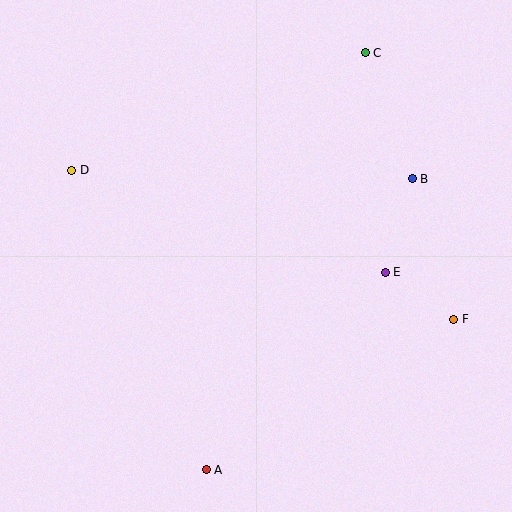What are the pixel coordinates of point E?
Point E is at (385, 272).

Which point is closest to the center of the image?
Point E at (385, 272) is closest to the center.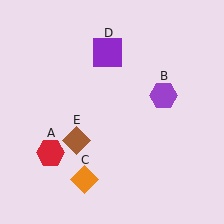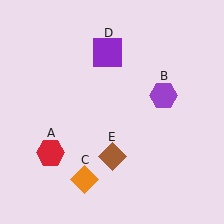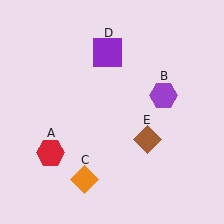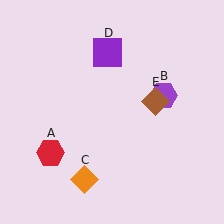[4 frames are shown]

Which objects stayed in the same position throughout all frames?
Red hexagon (object A) and purple hexagon (object B) and orange diamond (object C) and purple square (object D) remained stationary.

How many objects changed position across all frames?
1 object changed position: brown diamond (object E).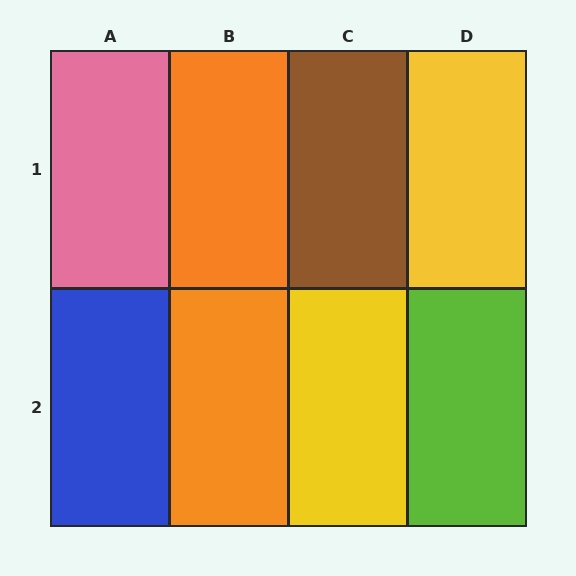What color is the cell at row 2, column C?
Yellow.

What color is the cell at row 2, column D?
Lime.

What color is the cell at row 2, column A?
Blue.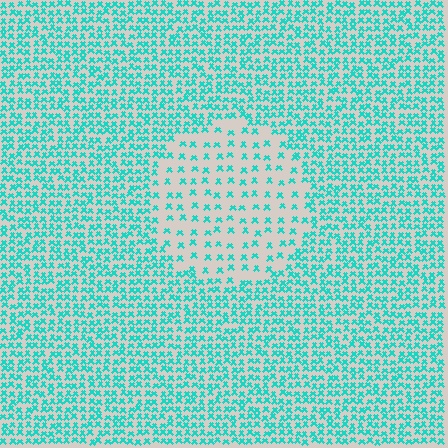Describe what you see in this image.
The image contains small cyan elements arranged at two different densities. A circle-shaped region is visible where the elements are less densely packed than the surrounding area.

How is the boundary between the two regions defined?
The boundary is defined by a change in element density (approximately 2.5x ratio). All elements are the same color, size, and shape.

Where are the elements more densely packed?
The elements are more densely packed outside the circle boundary.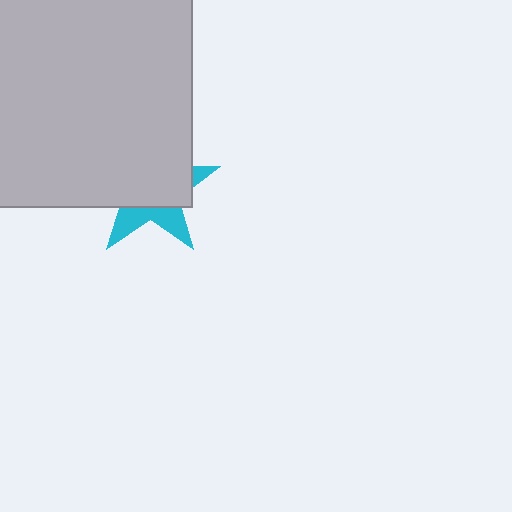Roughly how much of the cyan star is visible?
A small part of it is visible (roughly 33%).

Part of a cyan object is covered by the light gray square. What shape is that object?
It is a star.